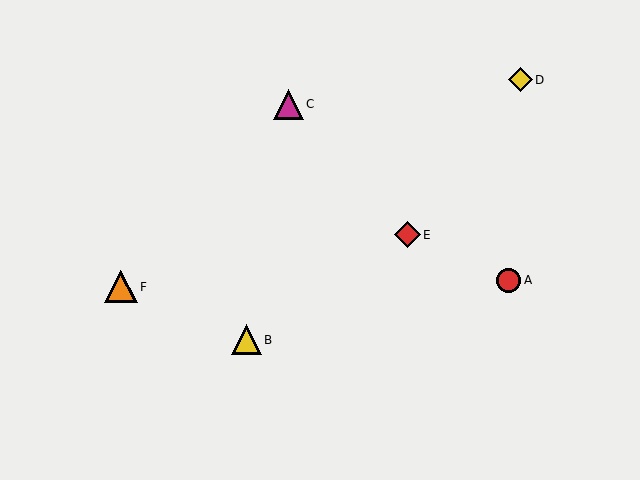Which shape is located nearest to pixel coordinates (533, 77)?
The yellow diamond (labeled D) at (520, 80) is nearest to that location.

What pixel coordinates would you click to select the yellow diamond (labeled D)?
Click at (520, 80) to select the yellow diamond D.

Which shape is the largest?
The orange triangle (labeled F) is the largest.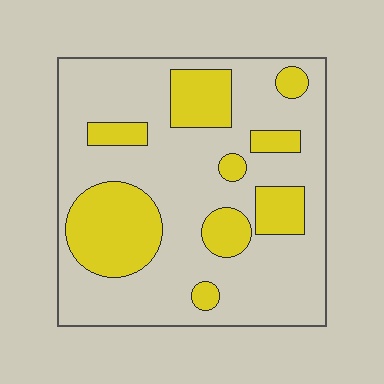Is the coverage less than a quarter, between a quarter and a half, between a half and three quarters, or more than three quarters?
Between a quarter and a half.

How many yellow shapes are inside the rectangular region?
9.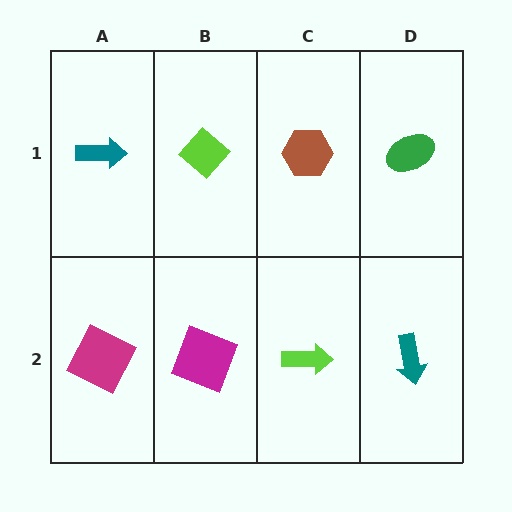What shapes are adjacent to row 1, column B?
A magenta square (row 2, column B), a teal arrow (row 1, column A), a brown hexagon (row 1, column C).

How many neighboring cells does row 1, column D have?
2.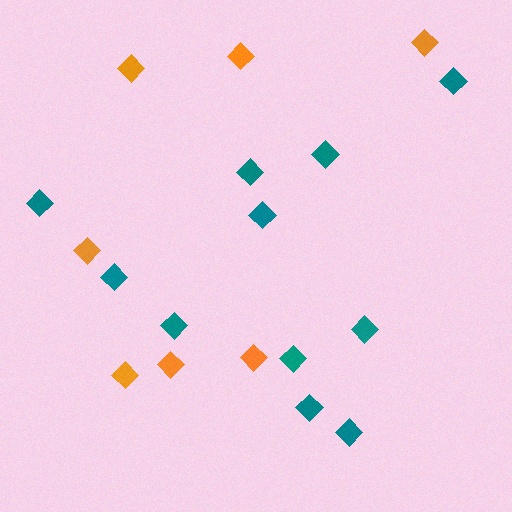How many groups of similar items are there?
There are 2 groups: one group of orange diamonds (7) and one group of teal diamonds (11).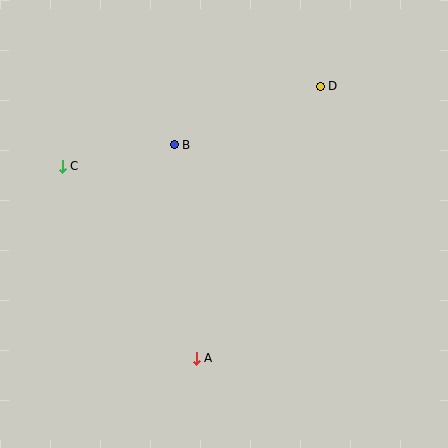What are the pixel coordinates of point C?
Point C is at (62, 166).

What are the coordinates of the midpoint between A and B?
The midpoint between A and B is at (185, 252).